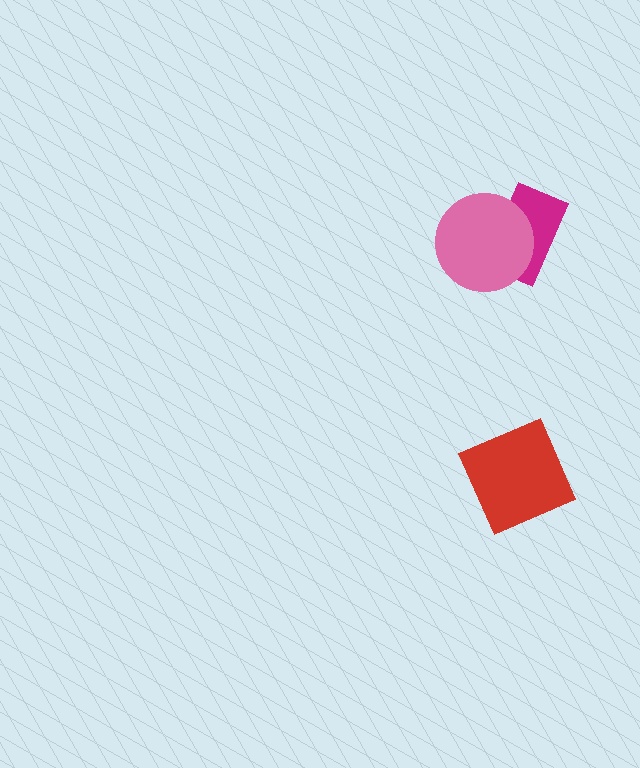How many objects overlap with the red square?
0 objects overlap with the red square.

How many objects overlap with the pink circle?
1 object overlaps with the pink circle.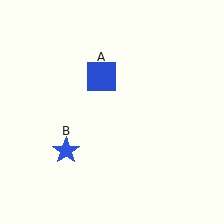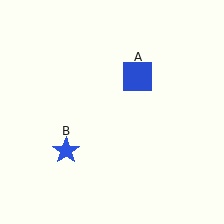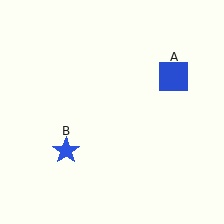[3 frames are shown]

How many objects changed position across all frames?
1 object changed position: blue square (object A).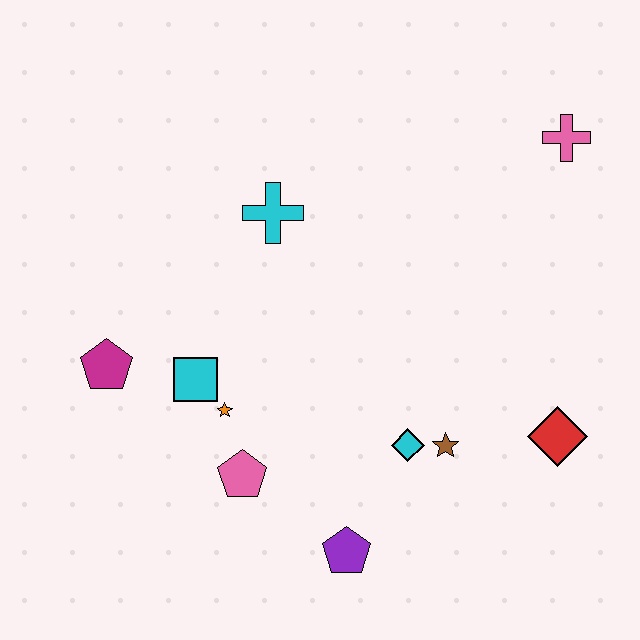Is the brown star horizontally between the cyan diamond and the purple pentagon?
No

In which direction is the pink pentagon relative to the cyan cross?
The pink pentagon is below the cyan cross.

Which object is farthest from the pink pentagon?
The pink cross is farthest from the pink pentagon.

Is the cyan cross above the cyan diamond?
Yes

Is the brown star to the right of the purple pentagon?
Yes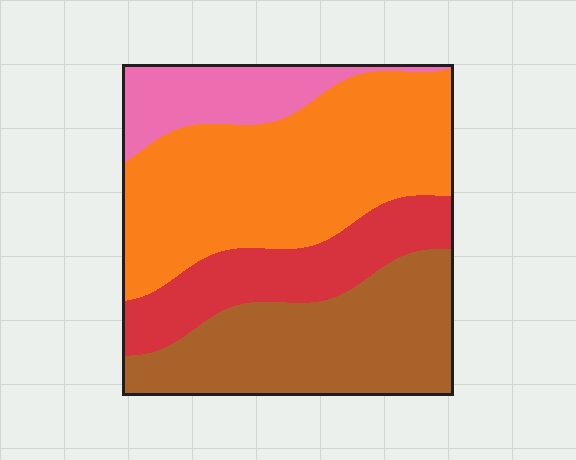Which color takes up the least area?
Pink, at roughly 15%.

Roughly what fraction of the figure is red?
Red takes up between a sixth and a third of the figure.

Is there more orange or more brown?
Orange.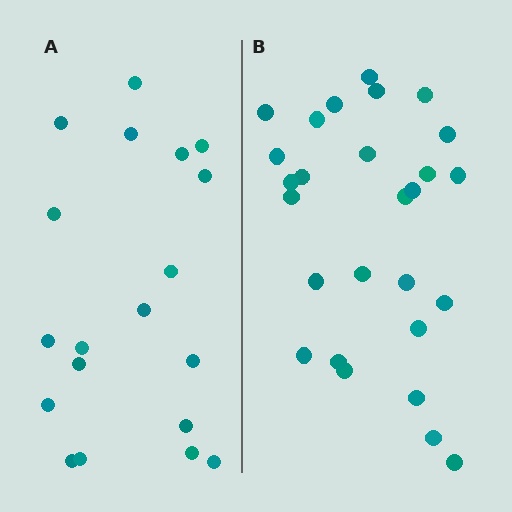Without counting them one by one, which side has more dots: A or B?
Region B (the right region) has more dots.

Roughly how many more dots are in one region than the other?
Region B has roughly 8 or so more dots than region A.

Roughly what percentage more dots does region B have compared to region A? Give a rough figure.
About 40% more.